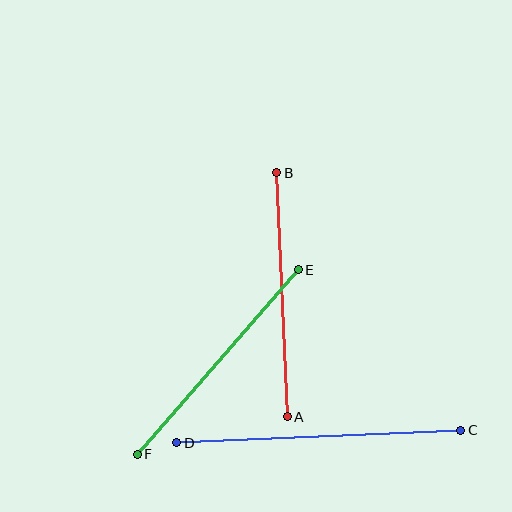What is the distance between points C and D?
The distance is approximately 284 pixels.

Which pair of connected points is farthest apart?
Points C and D are farthest apart.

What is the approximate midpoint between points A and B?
The midpoint is at approximately (282, 295) pixels.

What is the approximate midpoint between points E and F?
The midpoint is at approximately (218, 362) pixels.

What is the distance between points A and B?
The distance is approximately 244 pixels.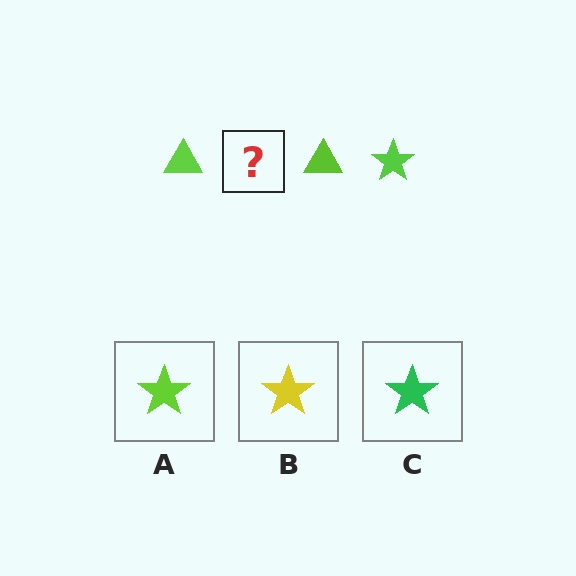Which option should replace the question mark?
Option A.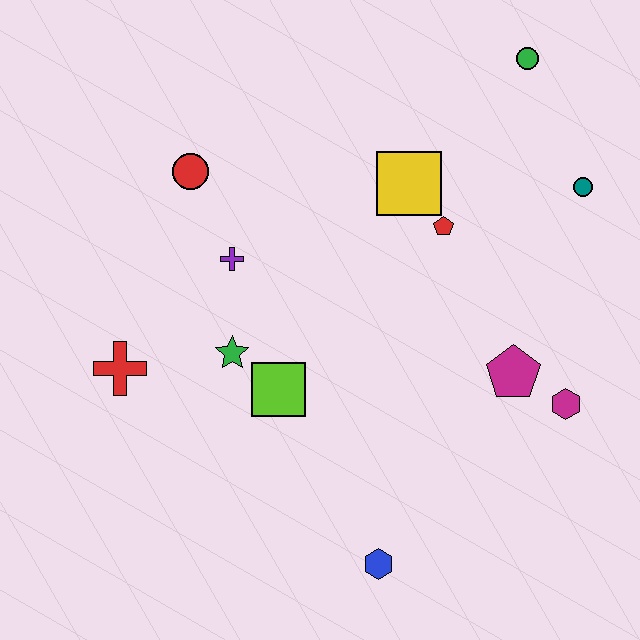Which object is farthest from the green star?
The green circle is farthest from the green star.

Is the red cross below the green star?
Yes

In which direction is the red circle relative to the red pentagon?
The red circle is to the left of the red pentagon.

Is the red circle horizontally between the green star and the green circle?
No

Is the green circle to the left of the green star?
No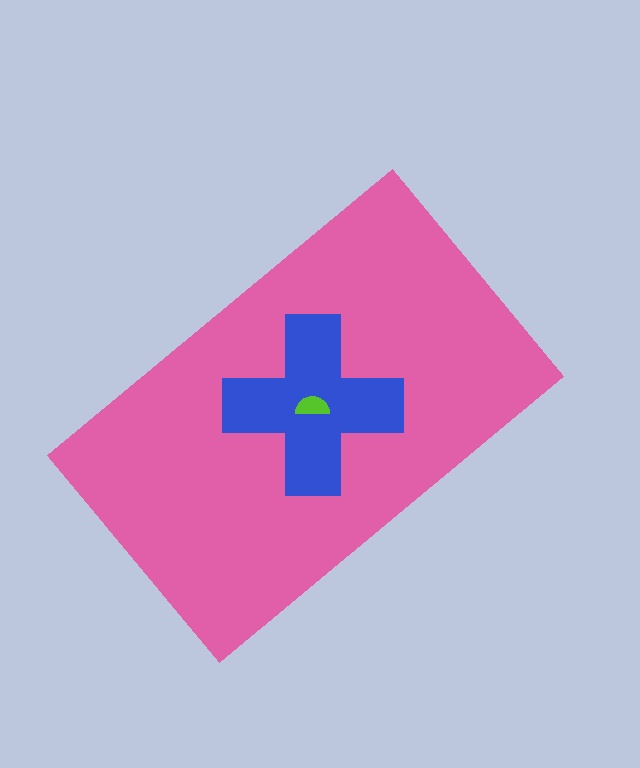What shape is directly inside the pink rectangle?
The blue cross.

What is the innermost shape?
The lime semicircle.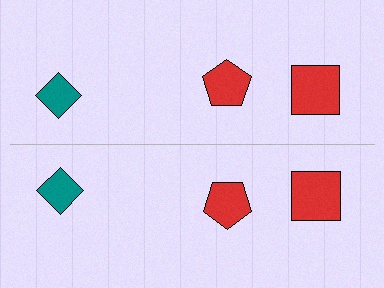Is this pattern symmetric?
Yes, this pattern has bilateral (reflection) symmetry.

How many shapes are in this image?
There are 6 shapes in this image.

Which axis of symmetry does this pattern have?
The pattern has a horizontal axis of symmetry running through the center of the image.